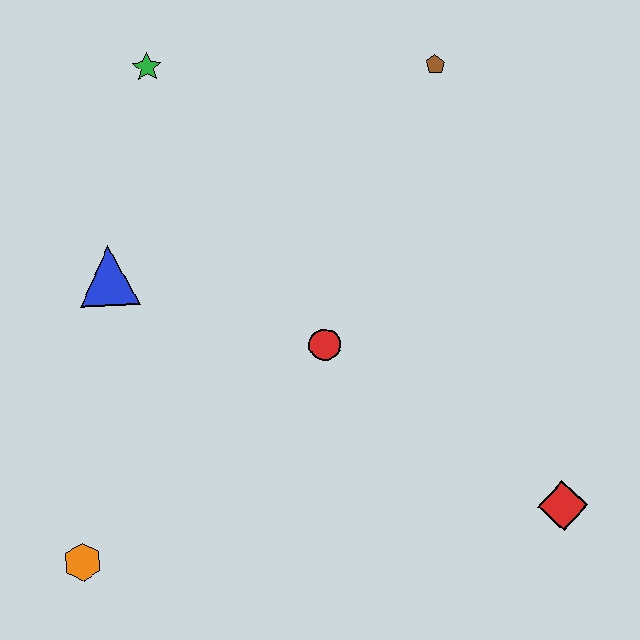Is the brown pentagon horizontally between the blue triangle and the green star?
No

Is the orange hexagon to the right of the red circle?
No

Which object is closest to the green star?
The blue triangle is closest to the green star.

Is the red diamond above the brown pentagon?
No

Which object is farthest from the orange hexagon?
The brown pentagon is farthest from the orange hexagon.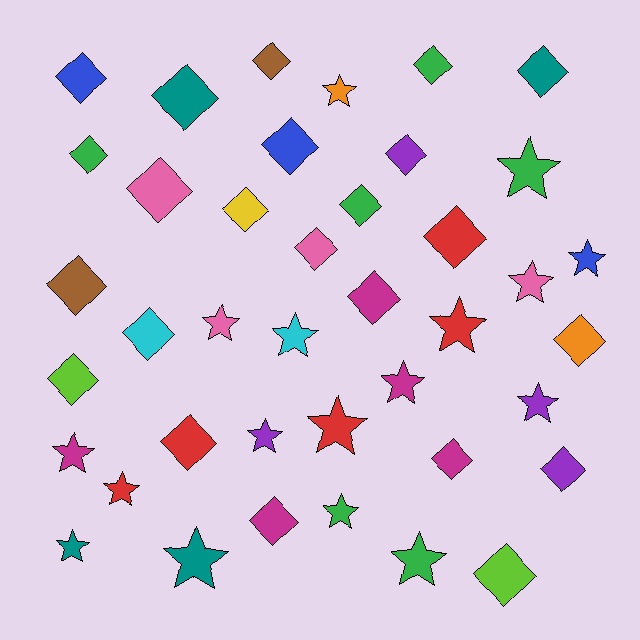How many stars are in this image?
There are 17 stars.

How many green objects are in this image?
There are 6 green objects.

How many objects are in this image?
There are 40 objects.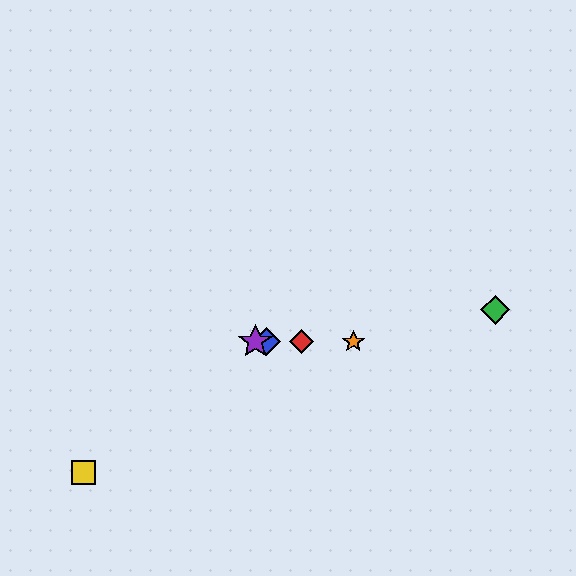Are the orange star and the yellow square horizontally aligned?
No, the orange star is at y≈342 and the yellow square is at y≈472.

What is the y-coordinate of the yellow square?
The yellow square is at y≈472.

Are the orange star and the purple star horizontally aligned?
Yes, both are at y≈342.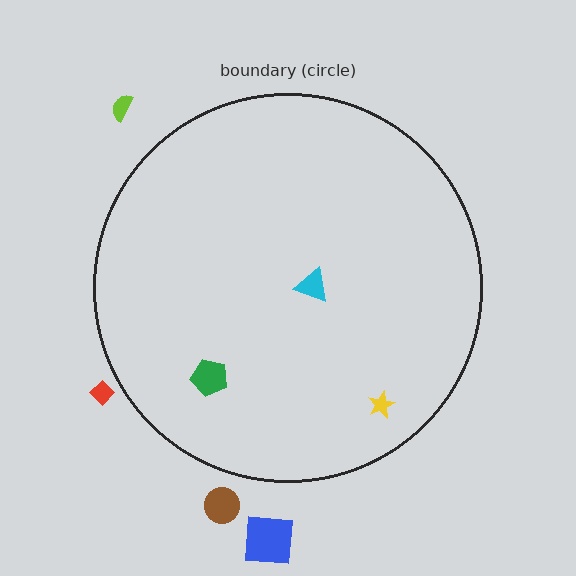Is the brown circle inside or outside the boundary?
Outside.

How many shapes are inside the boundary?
3 inside, 4 outside.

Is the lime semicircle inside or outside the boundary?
Outside.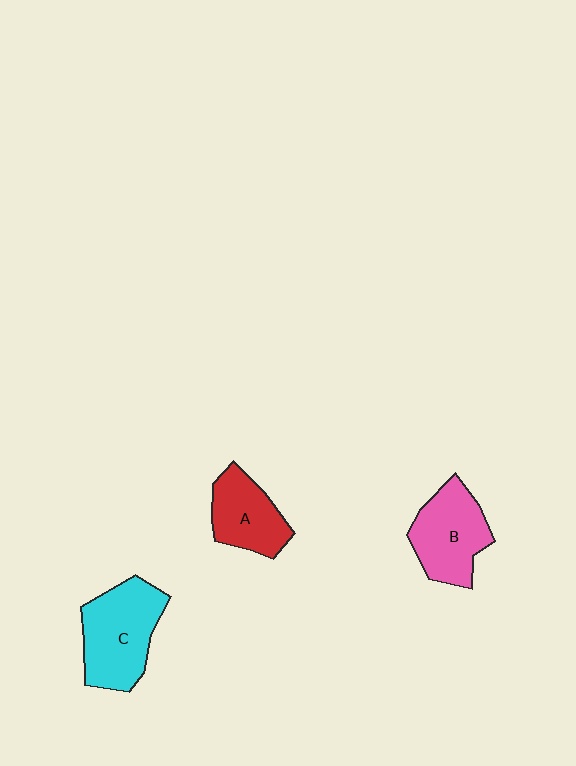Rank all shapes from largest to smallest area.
From largest to smallest: C (cyan), B (pink), A (red).